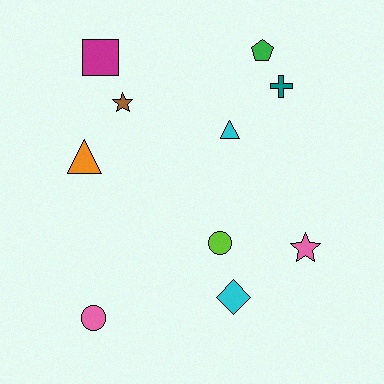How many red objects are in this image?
There are no red objects.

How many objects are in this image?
There are 10 objects.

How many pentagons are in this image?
There is 1 pentagon.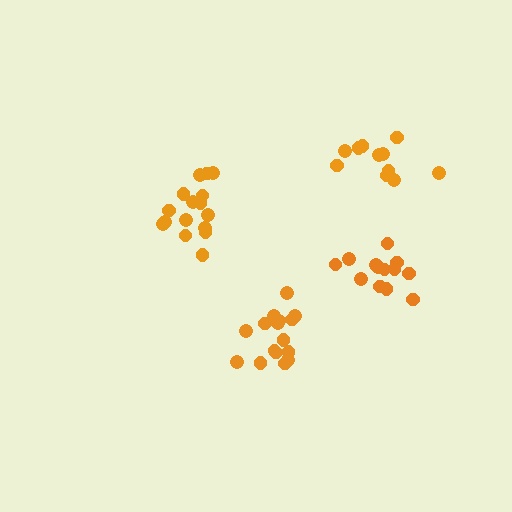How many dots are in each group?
Group 1: 11 dots, Group 2: 13 dots, Group 3: 16 dots, Group 4: 16 dots (56 total).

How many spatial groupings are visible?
There are 4 spatial groupings.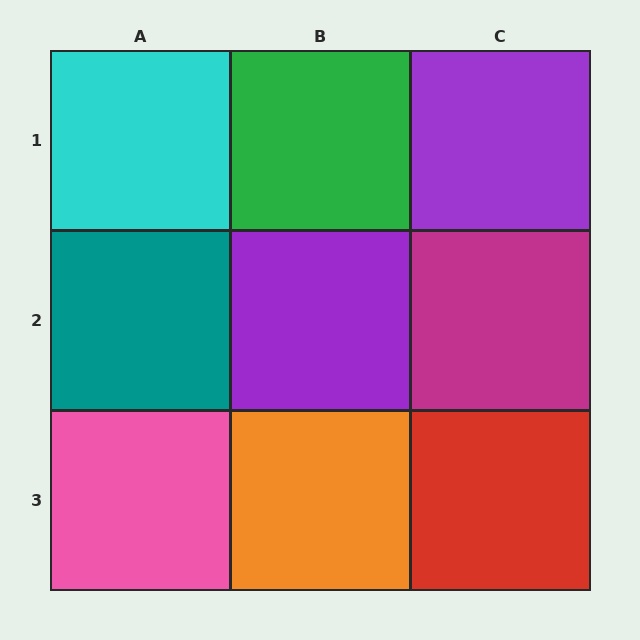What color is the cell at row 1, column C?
Purple.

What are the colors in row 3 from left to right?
Pink, orange, red.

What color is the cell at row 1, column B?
Green.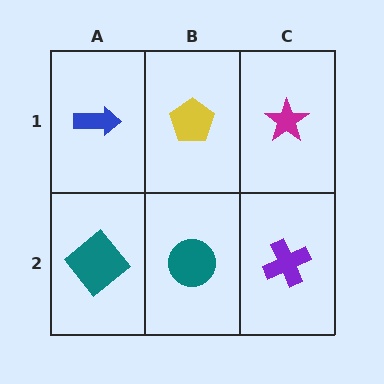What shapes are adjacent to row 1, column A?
A teal diamond (row 2, column A), a yellow pentagon (row 1, column B).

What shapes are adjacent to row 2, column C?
A magenta star (row 1, column C), a teal circle (row 2, column B).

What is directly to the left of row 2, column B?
A teal diamond.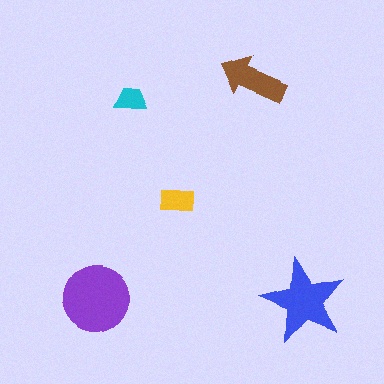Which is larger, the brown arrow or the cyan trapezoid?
The brown arrow.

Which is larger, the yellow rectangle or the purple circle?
The purple circle.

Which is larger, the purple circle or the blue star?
The purple circle.